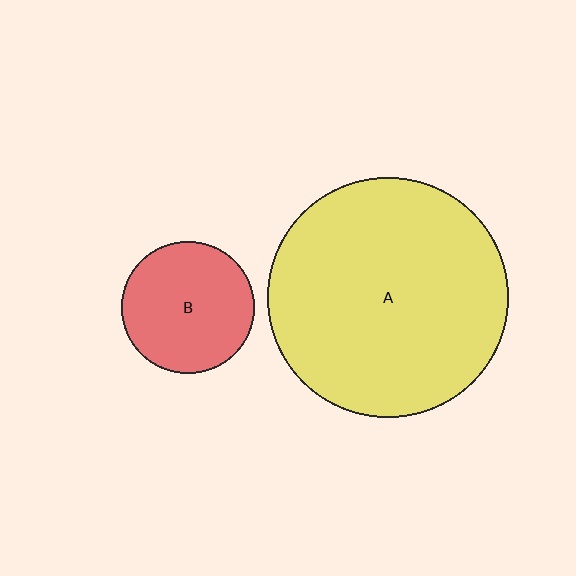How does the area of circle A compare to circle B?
Approximately 3.3 times.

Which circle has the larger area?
Circle A (yellow).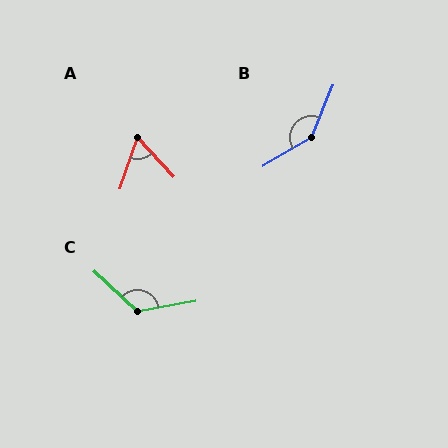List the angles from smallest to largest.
A (62°), C (126°), B (142°).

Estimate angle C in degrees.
Approximately 126 degrees.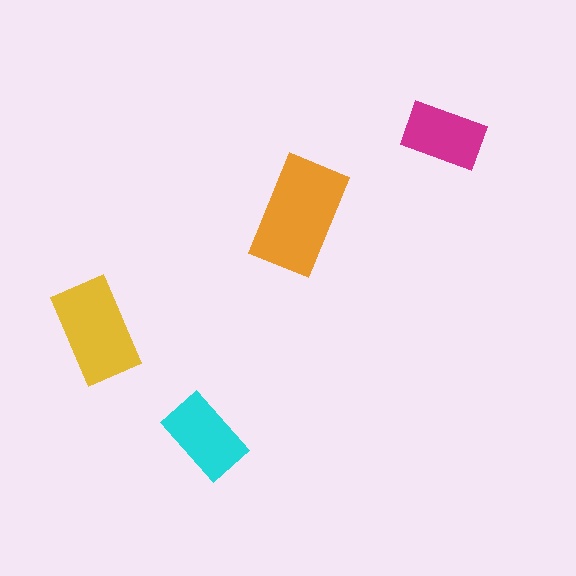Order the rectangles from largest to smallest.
the orange one, the yellow one, the cyan one, the magenta one.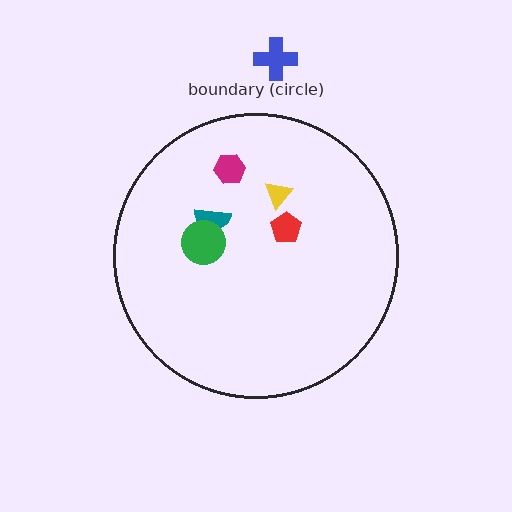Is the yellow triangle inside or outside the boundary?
Inside.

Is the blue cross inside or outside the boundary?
Outside.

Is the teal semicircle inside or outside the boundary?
Inside.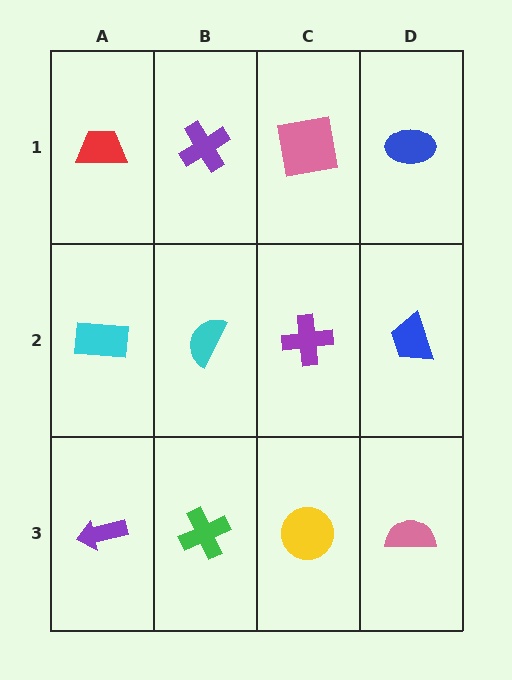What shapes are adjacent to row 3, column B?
A cyan semicircle (row 2, column B), a purple arrow (row 3, column A), a yellow circle (row 3, column C).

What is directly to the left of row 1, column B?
A red trapezoid.